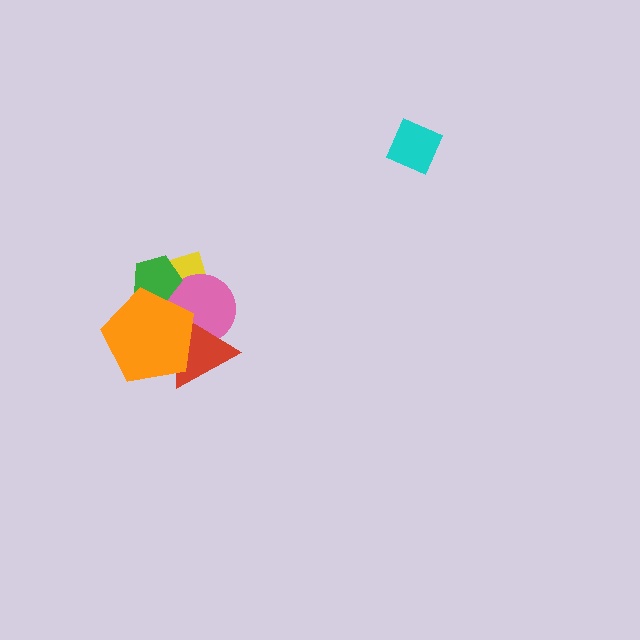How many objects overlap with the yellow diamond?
4 objects overlap with the yellow diamond.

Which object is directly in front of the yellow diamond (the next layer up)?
The pink circle is directly in front of the yellow diamond.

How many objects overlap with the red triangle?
3 objects overlap with the red triangle.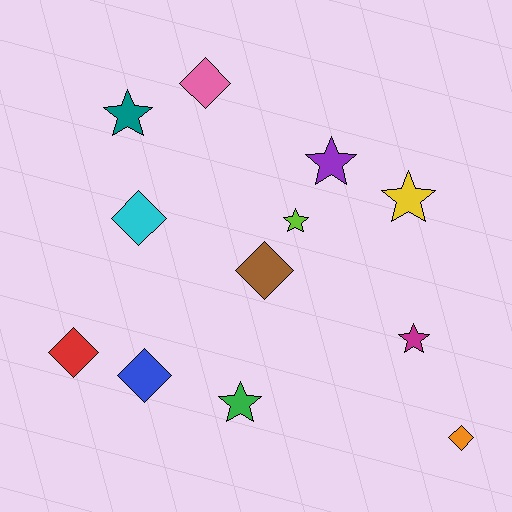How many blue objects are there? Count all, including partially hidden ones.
There is 1 blue object.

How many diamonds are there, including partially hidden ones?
There are 6 diamonds.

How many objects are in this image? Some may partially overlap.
There are 12 objects.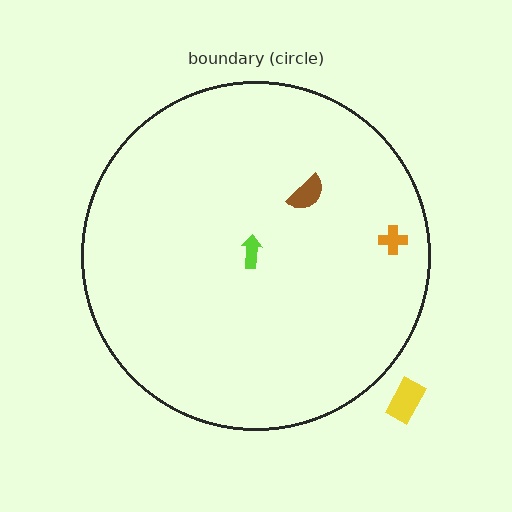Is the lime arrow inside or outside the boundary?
Inside.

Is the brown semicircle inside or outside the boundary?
Inside.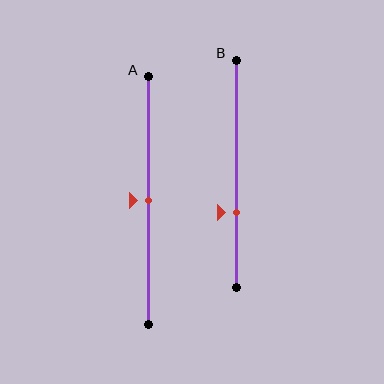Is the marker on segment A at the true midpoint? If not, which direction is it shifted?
Yes, the marker on segment A is at the true midpoint.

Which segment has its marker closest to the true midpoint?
Segment A has its marker closest to the true midpoint.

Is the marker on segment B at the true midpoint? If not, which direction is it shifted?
No, the marker on segment B is shifted downward by about 17% of the segment length.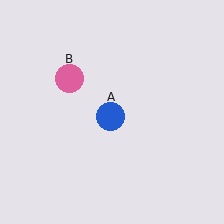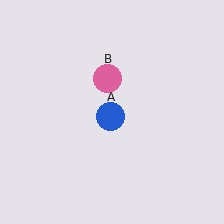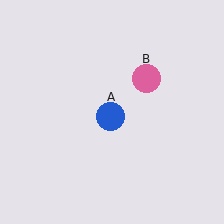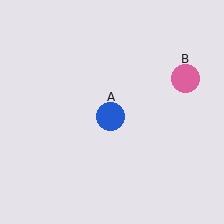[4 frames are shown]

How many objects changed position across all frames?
1 object changed position: pink circle (object B).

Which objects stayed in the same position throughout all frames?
Blue circle (object A) remained stationary.